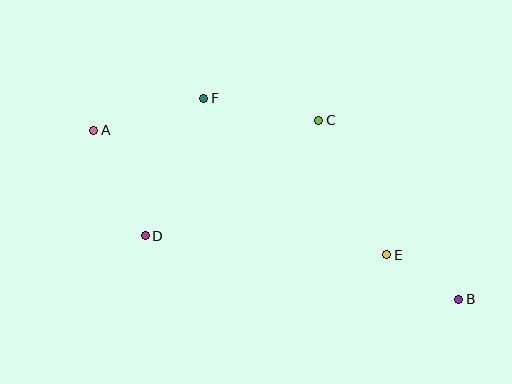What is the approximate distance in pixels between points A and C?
The distance between A and C is approximately 225 pixels.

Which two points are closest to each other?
Points B and E are closest to each other.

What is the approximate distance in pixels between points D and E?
The distance between D and E is approximately 242 pixels.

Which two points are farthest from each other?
Points A and B are farthest from each other.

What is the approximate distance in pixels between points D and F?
The distance between D and F is approximately 149 pixels.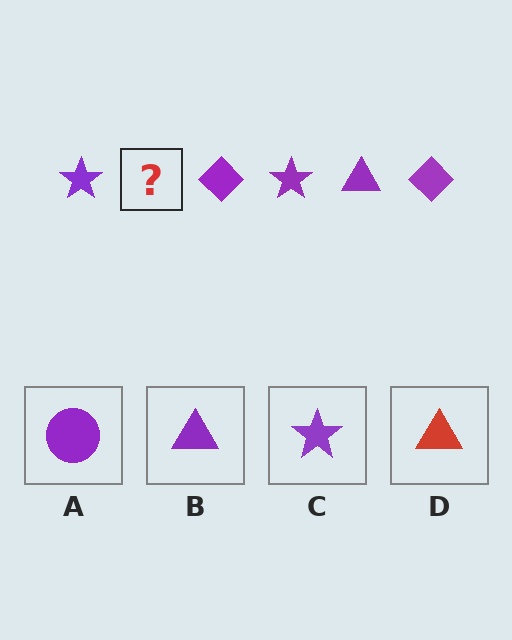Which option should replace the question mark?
Option B.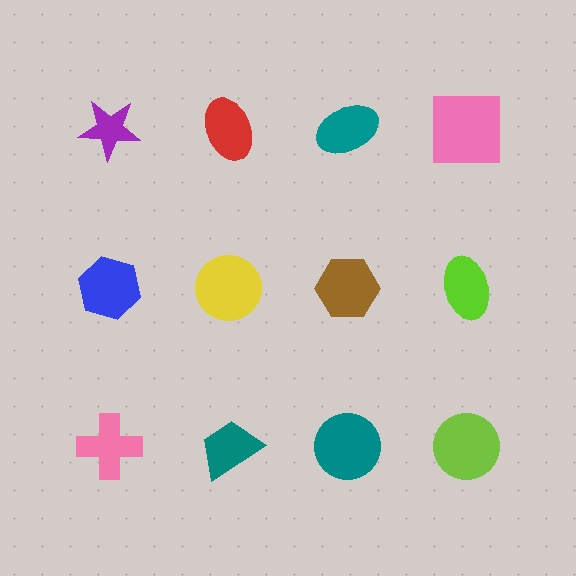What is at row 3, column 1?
A pink cross.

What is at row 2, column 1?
A blue hexagon.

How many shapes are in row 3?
4 shapes.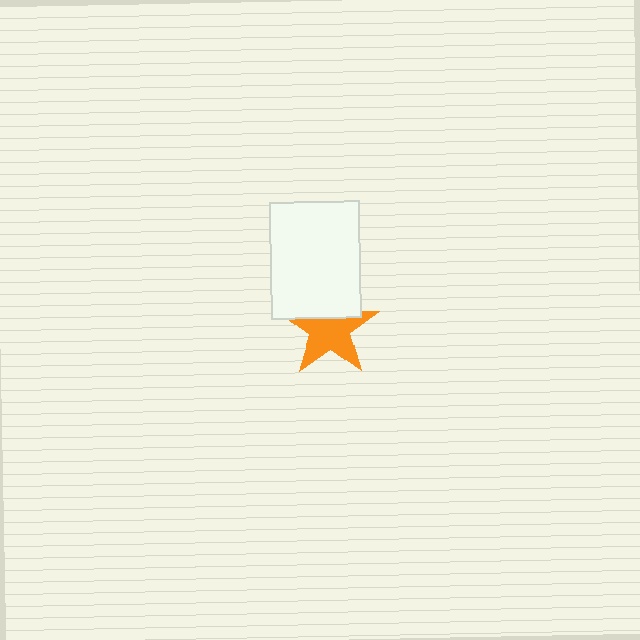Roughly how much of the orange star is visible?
Most of it is visible (roughly 68%).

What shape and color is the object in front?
The object in front is a white rectangle.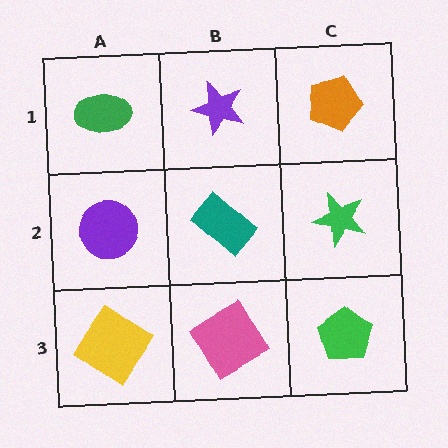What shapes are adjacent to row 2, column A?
A green ellipse (row 1, column A), a yellow diamond (row 3, column A), a teal rectangle (row 2, column B).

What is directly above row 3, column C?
A green star.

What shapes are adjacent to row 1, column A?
A purple circle (row 2, column A), a purple star (row 1, column B).